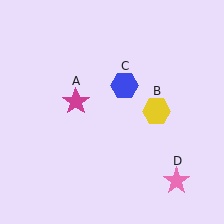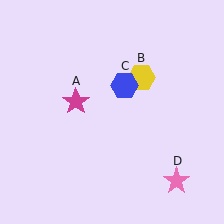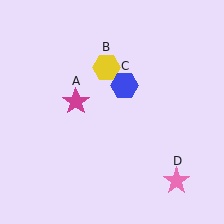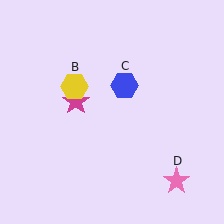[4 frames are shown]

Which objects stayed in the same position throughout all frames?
Magenta star (object A) and blue hexagon (object C) and pink star (object D) remained stationary.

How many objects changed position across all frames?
1 object changed position: yellow hexagon (object B).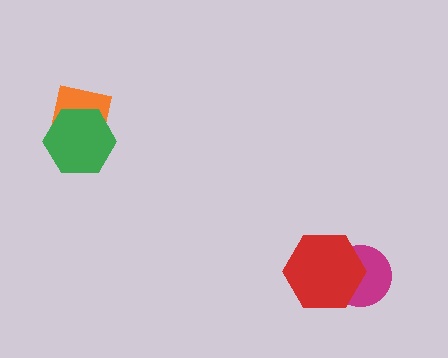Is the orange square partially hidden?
Yes, it is partially covered by another shape.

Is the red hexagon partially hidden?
No, no other shape covers it.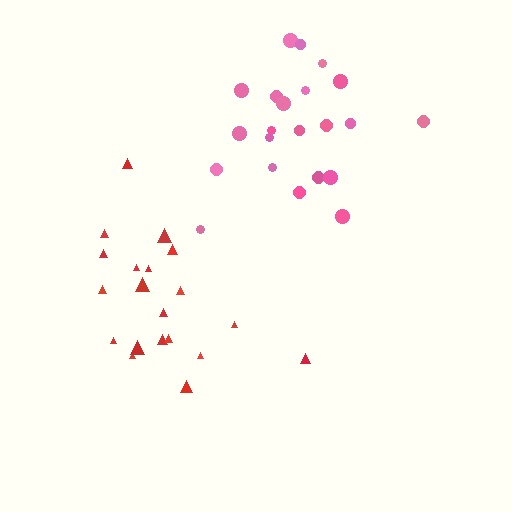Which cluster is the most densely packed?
Red.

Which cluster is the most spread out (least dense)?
Pink.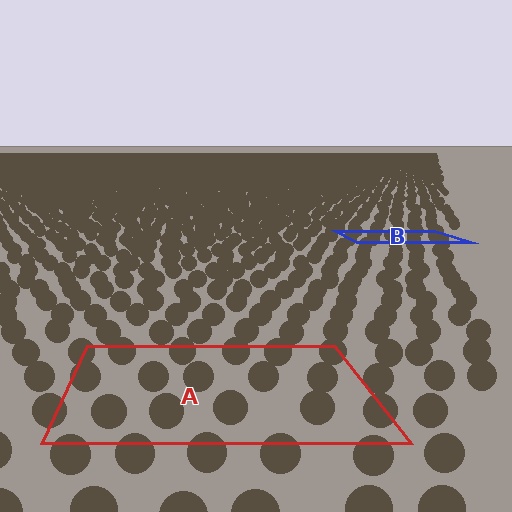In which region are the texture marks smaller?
The texture marks are smaller in region B, because it is farther away.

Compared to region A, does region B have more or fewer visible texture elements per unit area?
Region B has more texture elements per unit area — they are packed more densely because it is farther away.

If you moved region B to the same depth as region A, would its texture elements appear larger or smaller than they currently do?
They would appear larger. At a closer depth, the same texture elements are projected at a bigger on-screen size.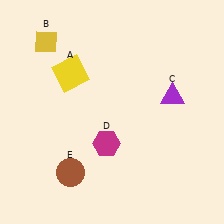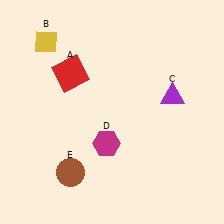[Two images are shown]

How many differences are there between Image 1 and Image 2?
There is 1 difference between the two images.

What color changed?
The square (A) changed from yellow in Image 1 to red in Image 2.